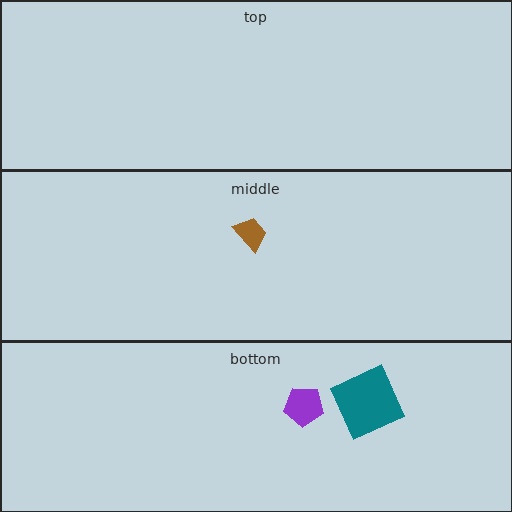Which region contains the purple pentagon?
The bottom region.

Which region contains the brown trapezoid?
The middle region.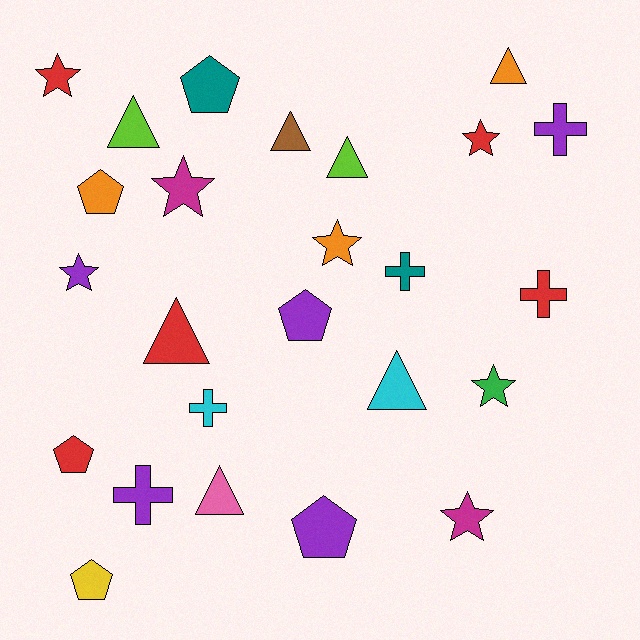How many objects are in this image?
There are 25 objects.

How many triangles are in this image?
There are 7 triangles.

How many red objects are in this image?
There are 5 red objects.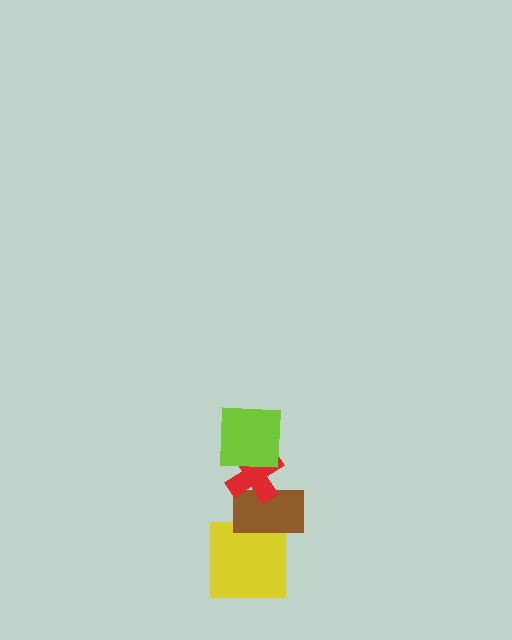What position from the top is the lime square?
The lime square is 1st from the top.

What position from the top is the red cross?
The red cross is 2nd from the top.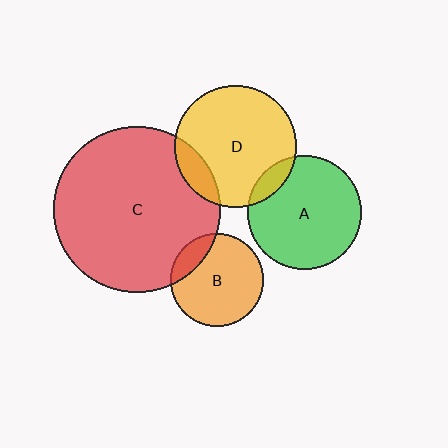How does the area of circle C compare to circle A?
Approximately 2.1 times.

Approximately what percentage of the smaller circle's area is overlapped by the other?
Approximately 10%.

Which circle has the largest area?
Circle C (red).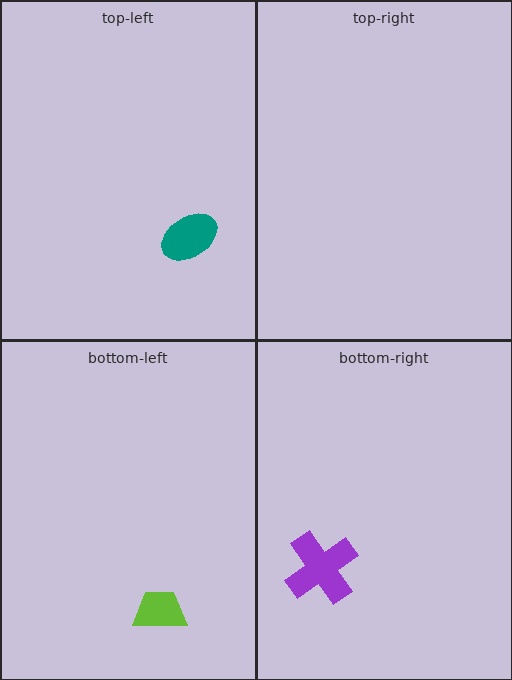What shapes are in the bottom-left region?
The lime trapezoid.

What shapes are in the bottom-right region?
The purple cross.